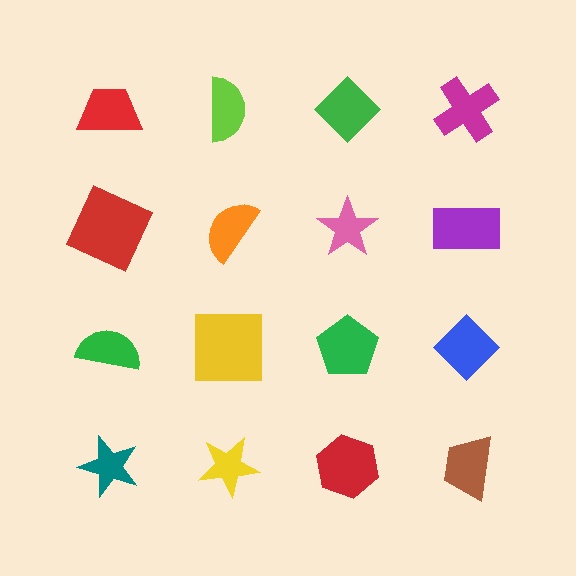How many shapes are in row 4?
4 shapes.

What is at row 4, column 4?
A brown trapezoid.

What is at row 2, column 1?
A red square.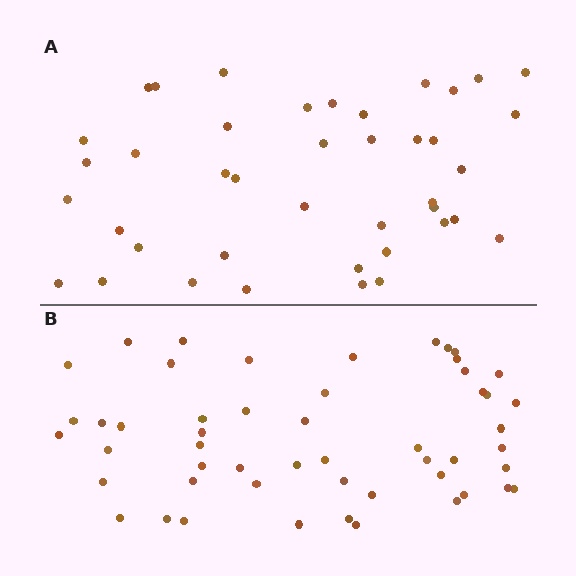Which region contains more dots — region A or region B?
Region B (the bottom region) has more dots.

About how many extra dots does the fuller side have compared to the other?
Region B has roughly 12 or so more dots than region A.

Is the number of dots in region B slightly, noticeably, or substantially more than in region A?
Region B has noticeably more, but not dramatically so. The ratio is roughly 1.3 to 1.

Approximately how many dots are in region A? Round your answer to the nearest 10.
About 40 dots. (The exact count is 41, which rounds to 40.)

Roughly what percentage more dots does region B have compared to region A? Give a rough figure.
About 25% more.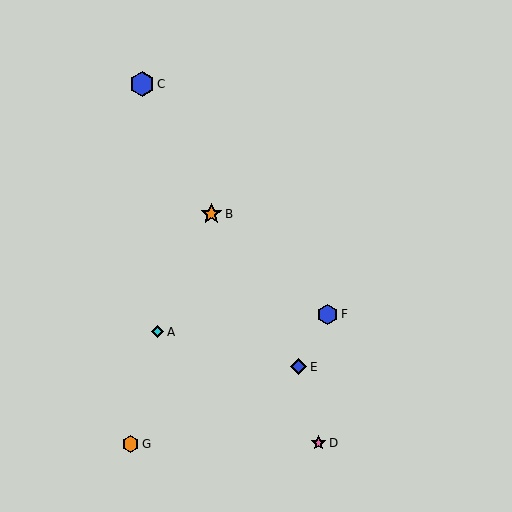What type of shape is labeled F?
Shape F is a blue hexagon.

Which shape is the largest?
The blue hexagon (labeled C) is the largest.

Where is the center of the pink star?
The center of the pink star is at (319, 443).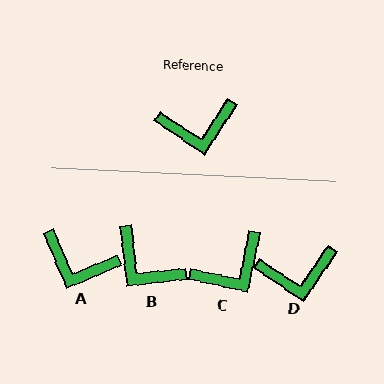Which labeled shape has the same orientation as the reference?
D.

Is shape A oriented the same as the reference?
No, it is off by about 33 degrees.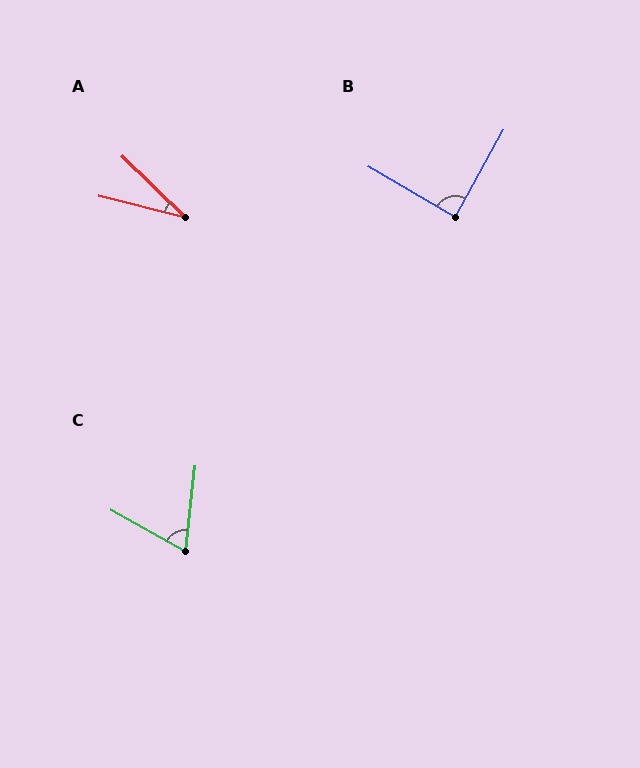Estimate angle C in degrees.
Approximately 67 degrees.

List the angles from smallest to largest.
A (30°), C (67°), B (88°).